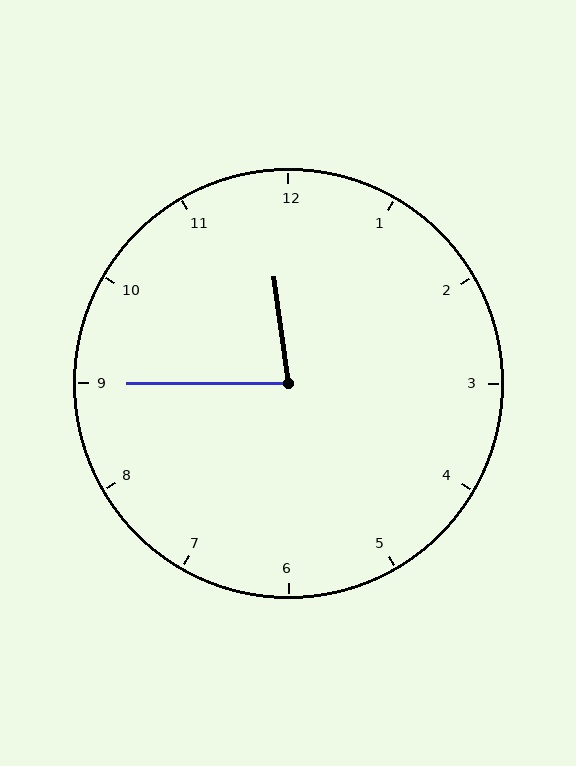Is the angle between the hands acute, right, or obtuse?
It is acute.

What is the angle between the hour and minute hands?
Approximately 82 degrees.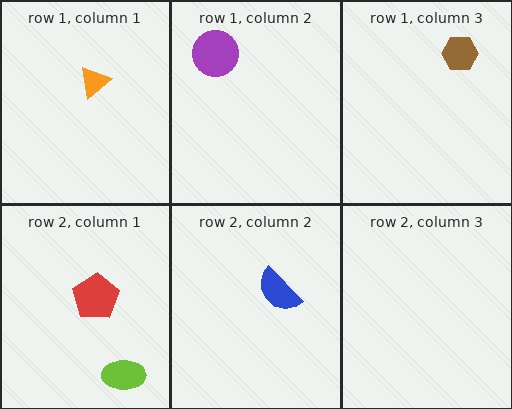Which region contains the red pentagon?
The row 2, column 1 region.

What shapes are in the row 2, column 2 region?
The blue semicircle.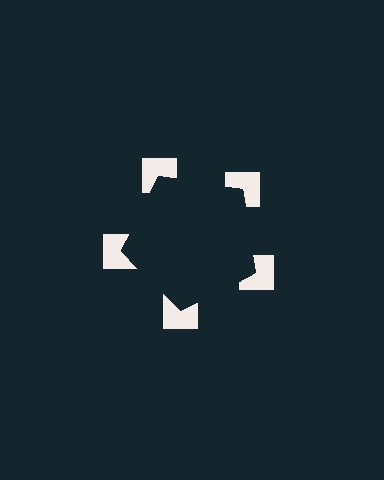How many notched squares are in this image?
There are 5 — one at each vertex of the illusory pentagon.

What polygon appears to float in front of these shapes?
An illusory pentagon — its edges are inferred from the aligned wedge cuts in the notched squares, not physically drawn.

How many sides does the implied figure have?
5 sides.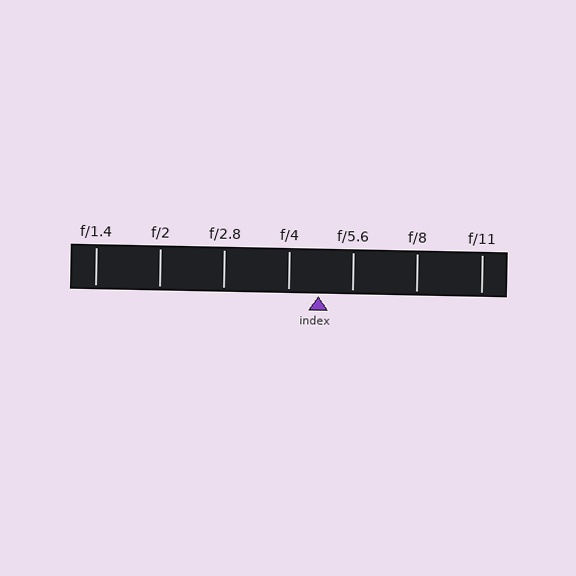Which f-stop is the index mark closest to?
The index mark is closest to f/4.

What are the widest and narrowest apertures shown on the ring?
The widest aperture shown is f/1.4 and the narrowest is f/11.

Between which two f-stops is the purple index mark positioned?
The index mark is between f/4 and f/5.6.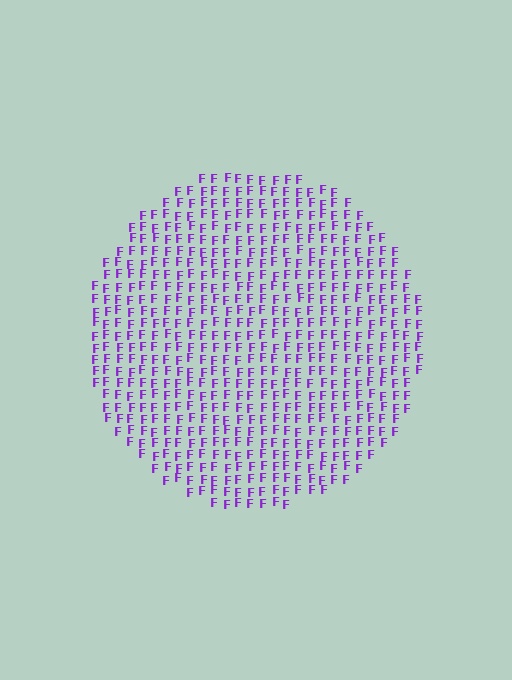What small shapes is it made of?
It is made of small letter F's.